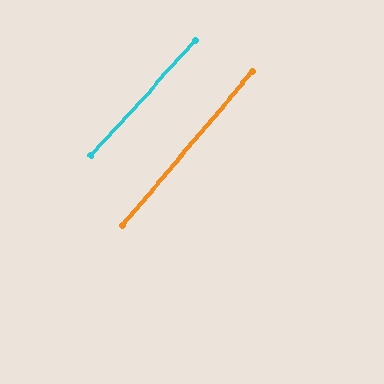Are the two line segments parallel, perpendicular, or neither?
Parallel — their directions differ by only 1.9°.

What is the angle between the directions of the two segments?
Approximately 2 degrees.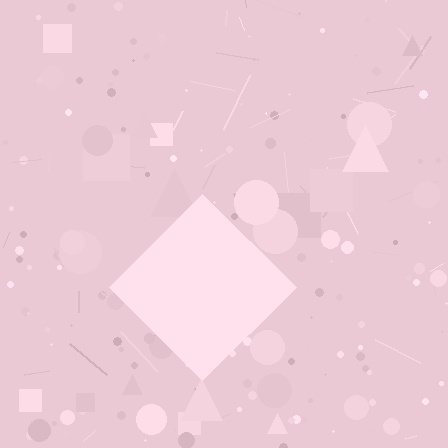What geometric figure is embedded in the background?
A diamond is embedded in the background.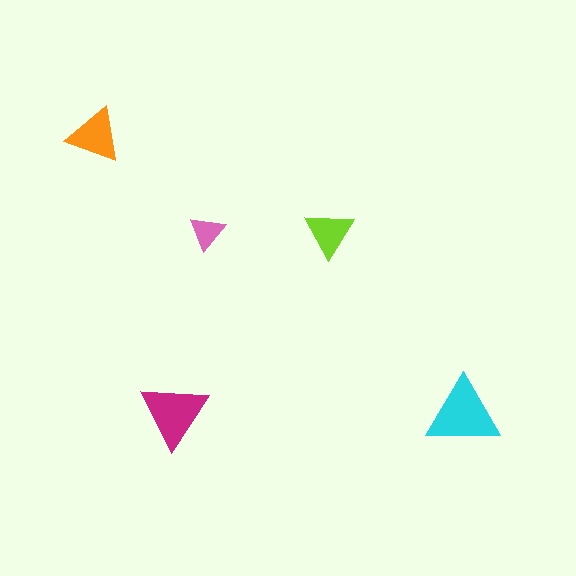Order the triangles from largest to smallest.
the cyan one, the magenta one, the orange one, the lime one, the pink one.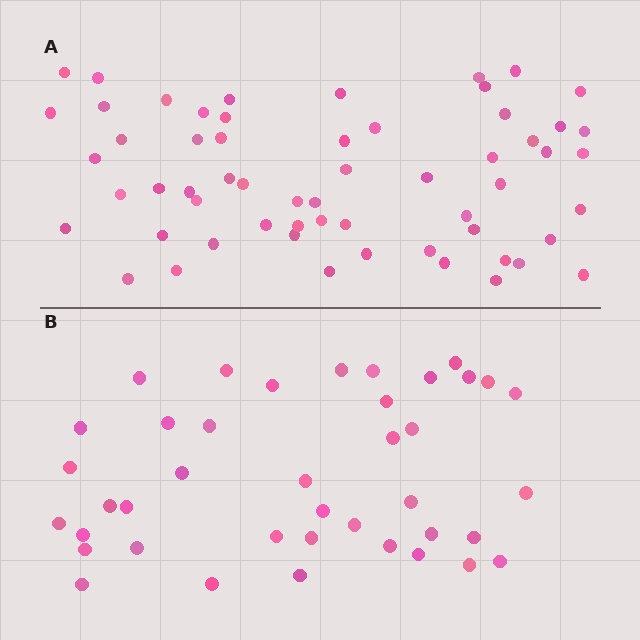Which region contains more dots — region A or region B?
Region A (the top region) has more dots.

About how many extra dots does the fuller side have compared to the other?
Region A has approximately 20 more dots than region B.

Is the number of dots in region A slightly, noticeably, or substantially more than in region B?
Region A has substantially more. The ratio is roughly 1.5 to 1.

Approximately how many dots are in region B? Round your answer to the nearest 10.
About 40 dots.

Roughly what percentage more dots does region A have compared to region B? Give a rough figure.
About 50% more.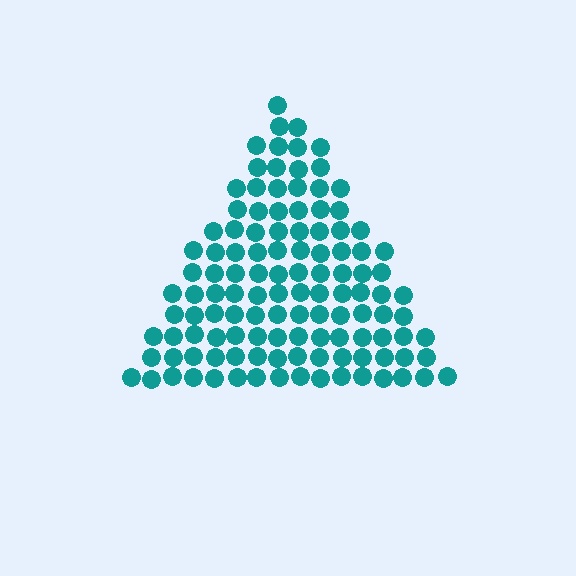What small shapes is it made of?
It is made of small circles.